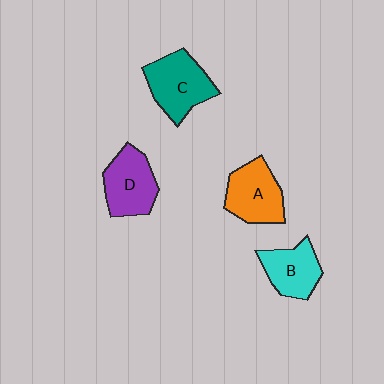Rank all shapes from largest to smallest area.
From largest to smallest: C (teal), A (orange), D (purple), B (cyan).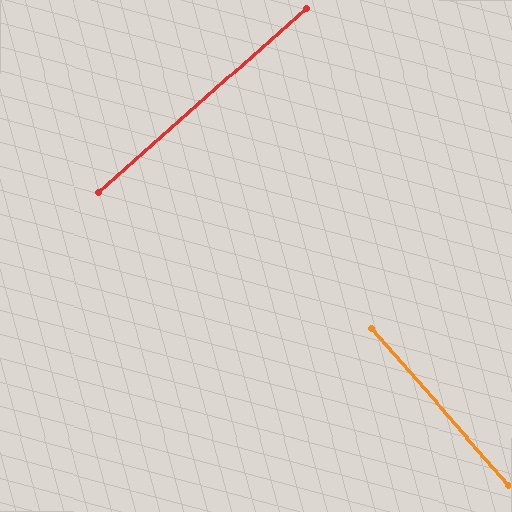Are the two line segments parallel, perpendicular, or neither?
Perpendicular — they meet at approximately 90°.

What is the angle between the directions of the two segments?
Approximately 90 degrees.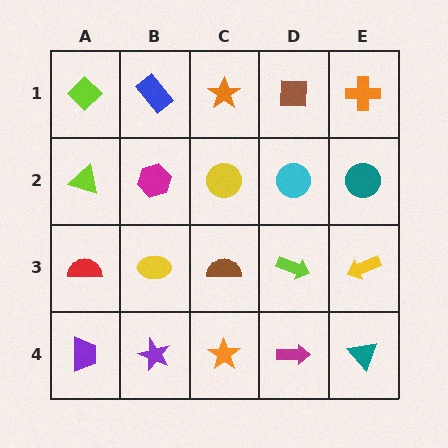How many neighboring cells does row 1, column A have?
2.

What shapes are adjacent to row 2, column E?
An orange cross (row 1, column E), a yellow arrow (row 3, column E), a cyan circle (row 2, column D).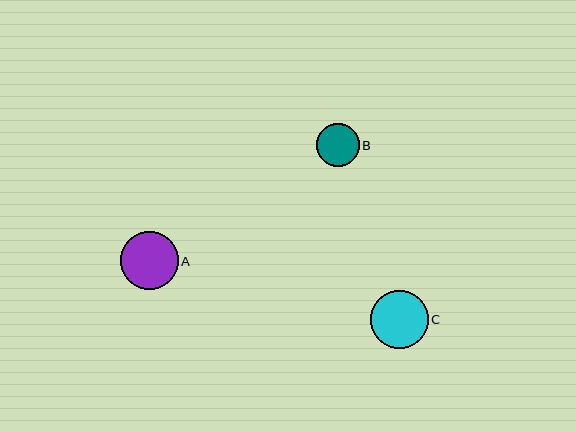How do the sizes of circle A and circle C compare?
Circle A and circle C are approximately the same size.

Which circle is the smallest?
Circle B is the smallest with a size of approximately 42 pixels.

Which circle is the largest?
Circle A is the largest with a size of approximately 58 pixels.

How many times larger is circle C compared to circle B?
Circle C is approximately 1.4 times the size of circle B.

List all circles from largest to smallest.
From largest to smallest: A, C, B.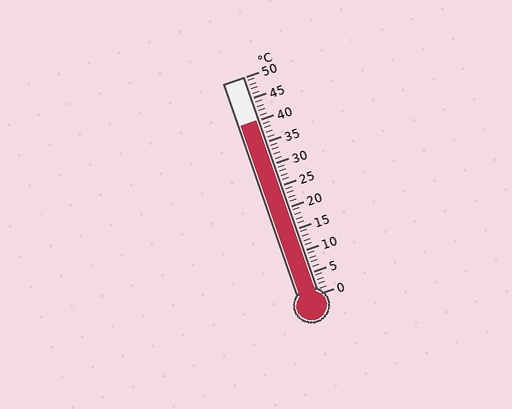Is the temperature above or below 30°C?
The temperature is above 30°C.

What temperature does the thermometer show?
The thermometer shows approximately 40°C.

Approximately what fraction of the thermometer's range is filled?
The thermometer is filled to approximately 80% of its range.